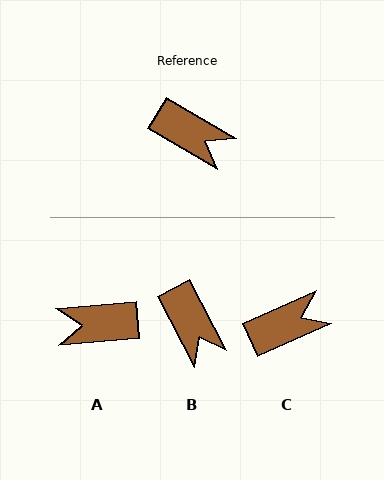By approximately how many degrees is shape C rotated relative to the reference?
Approximately 55 degrees counter-clockwise.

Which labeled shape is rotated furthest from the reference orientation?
A, about 144 degrees away.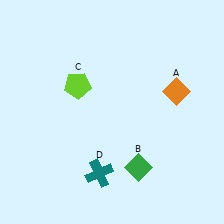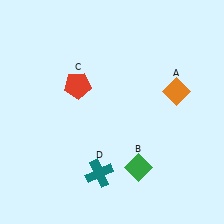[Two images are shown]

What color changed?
The pentagon (C) changed from lime in Image 1 to red in Image 2.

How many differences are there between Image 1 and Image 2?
There is 1 difference between the two images.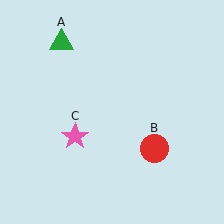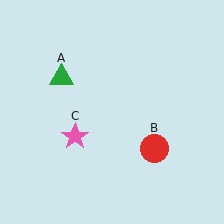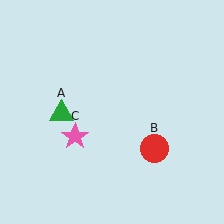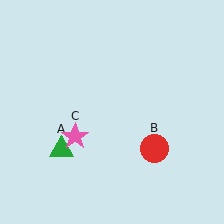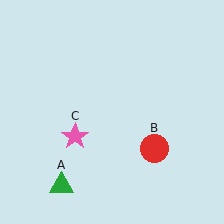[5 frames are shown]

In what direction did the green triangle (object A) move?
The green triangle (object A) moved down.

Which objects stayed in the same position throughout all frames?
Red circle (object B) and pink star (object C) remained stationary.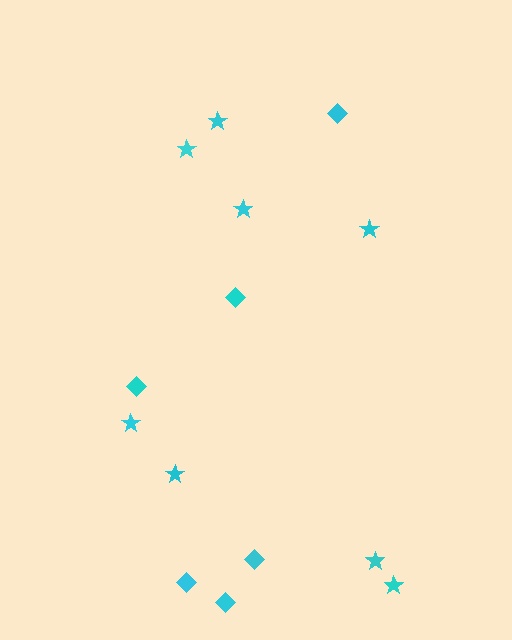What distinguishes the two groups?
There are 2 groups: one group of diamonds (6) and one group of stars (8).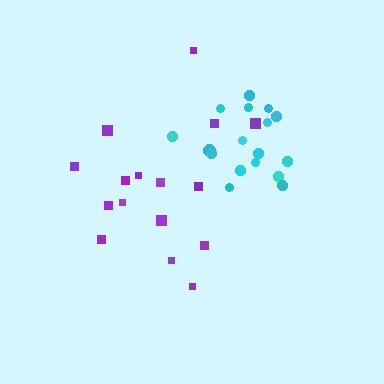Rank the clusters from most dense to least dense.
cyan, purple.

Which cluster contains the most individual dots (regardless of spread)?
Cyan (17).